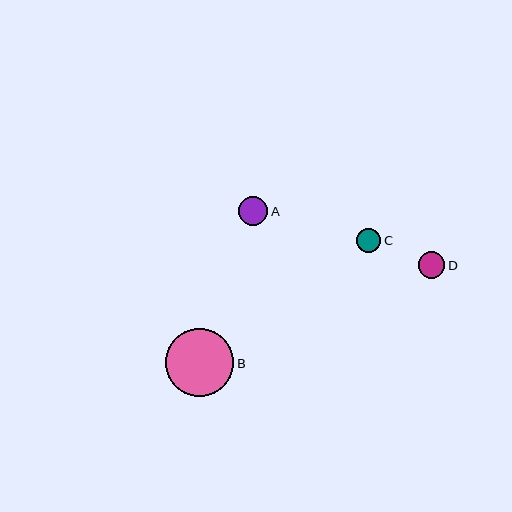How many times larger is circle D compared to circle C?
Circle D is approximately 1.1 times the size of circle C.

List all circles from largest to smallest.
From largest to smallest: B, A, D, C.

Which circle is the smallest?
Circle C is the smallest with a size of approximately 24 pixels.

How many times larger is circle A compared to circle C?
Circle A is approximately 1.2 times the size of circle C.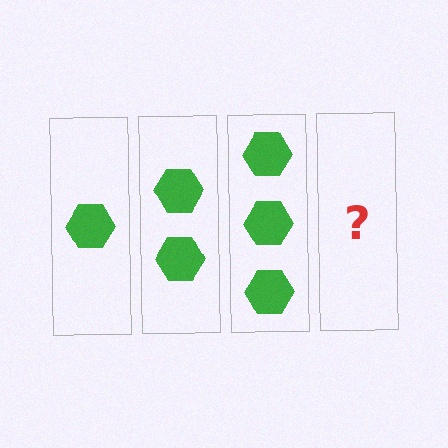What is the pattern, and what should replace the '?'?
The pattern is that each step adds one more hexagon. The '?' should be 4 hexagons.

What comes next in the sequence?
The next element should be 4 hexagons.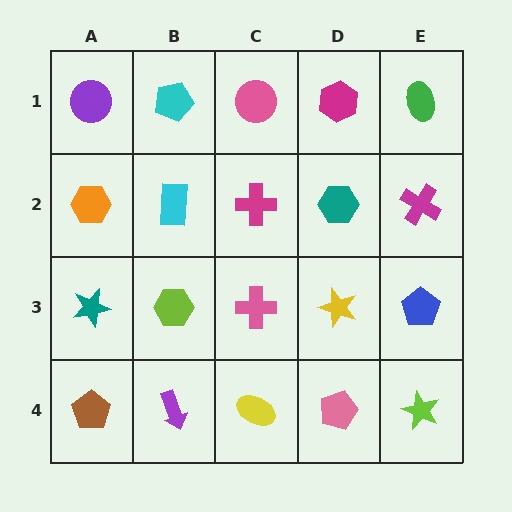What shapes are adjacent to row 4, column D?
A yellow star (row 3, column D), a yellow ellipse (row 4, column C), a lime star (row 4, column E).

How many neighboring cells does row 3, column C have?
4.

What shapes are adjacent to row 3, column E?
A magenta cross (row 2, column E), a lime star (row 4, column E), a yellow star (row 3, column D).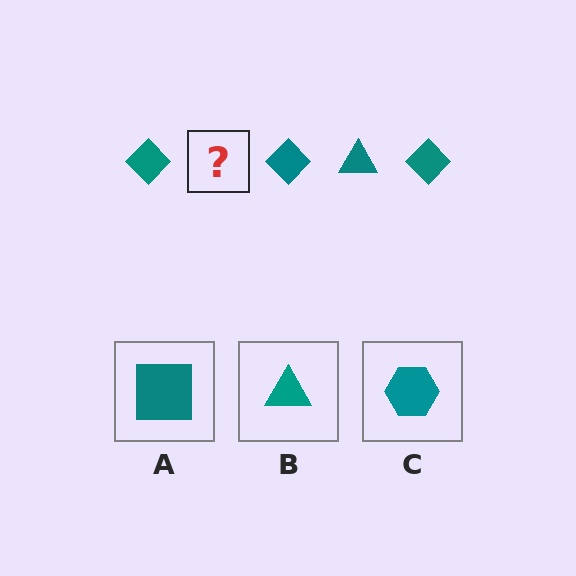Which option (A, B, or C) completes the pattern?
B.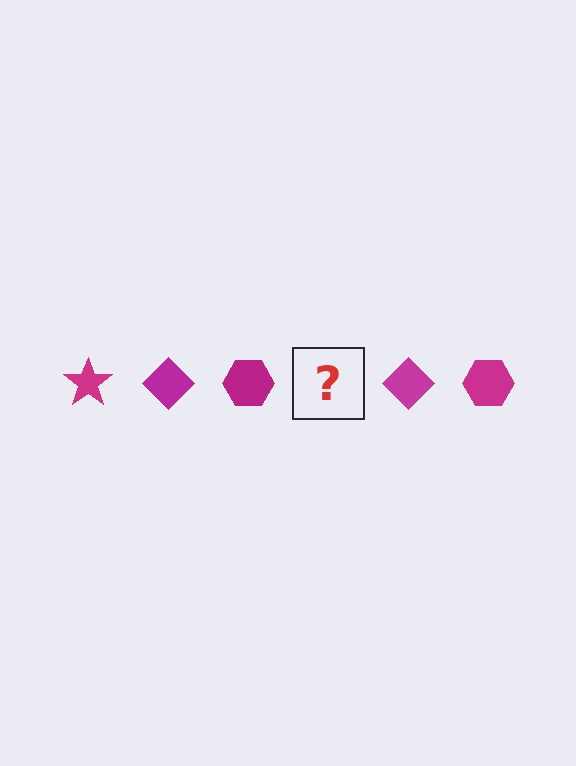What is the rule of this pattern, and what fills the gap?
The rule is that the pattern cycles through star, diamond, hexagon shapes in magenta. The gap should be filled with a magenta star.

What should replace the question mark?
The question mark should be replaced with a magenta star.